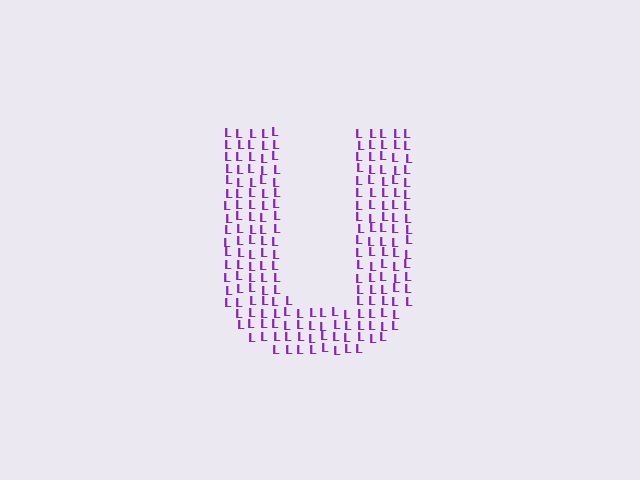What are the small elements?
The small elements are letter L's.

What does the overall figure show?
The overall figure shows the letter U.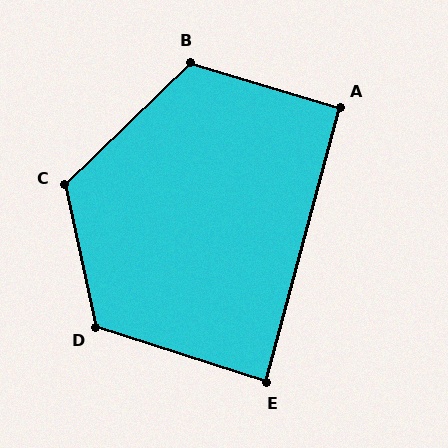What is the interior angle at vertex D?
Approximately 120 degrees (obtuse).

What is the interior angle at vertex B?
Approximately 119 degrees (obtuse).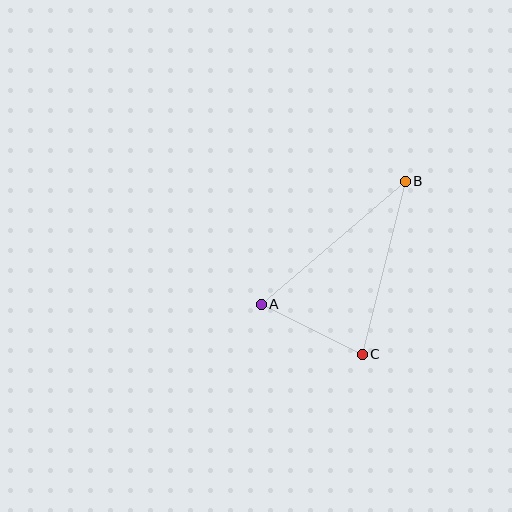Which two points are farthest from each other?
Points A and B are farthest from each other.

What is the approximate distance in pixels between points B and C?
The distance between B and C is approximately 178 pixels.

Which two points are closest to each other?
Points A and C are closest to each other.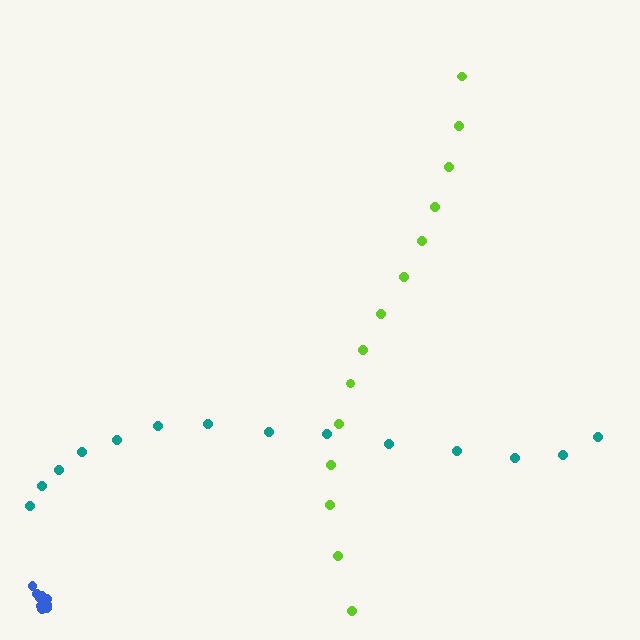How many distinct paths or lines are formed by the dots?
There are 3 distinct paths.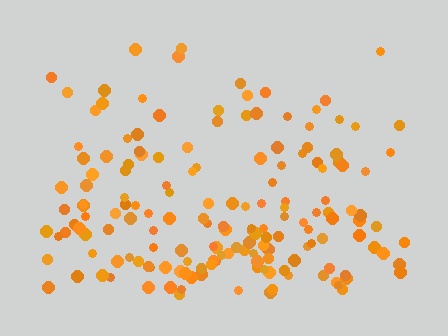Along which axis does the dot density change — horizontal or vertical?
Vertical.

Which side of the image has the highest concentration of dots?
The bottom.